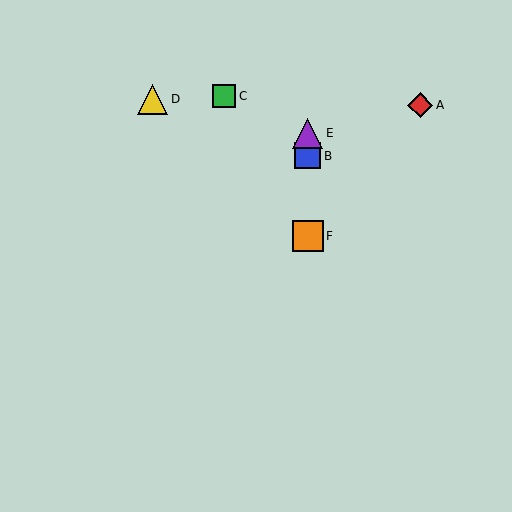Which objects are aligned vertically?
Objects B, E, F are aligned vertically.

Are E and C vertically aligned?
No, E is at x≈308 and C is at x≈224.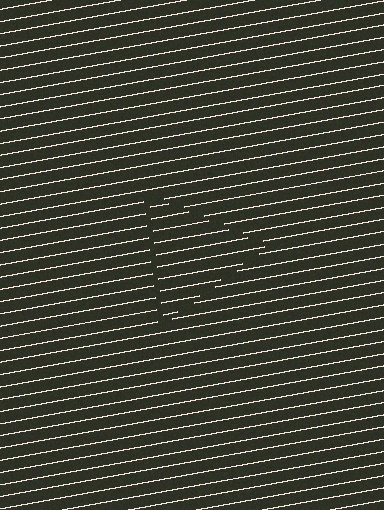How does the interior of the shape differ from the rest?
The interior of the shape contains the same grating, shifted by half a period — the contour is defined by the phase discontinuity where line-ends from the inner and outer gratings abut.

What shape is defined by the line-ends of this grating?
An illusory triangle. The interior of the shape contains the same grating, shifted by half a period — the contour is defined by the phase discontinuity where line-ends from the inner and outer gratings abut.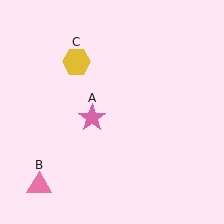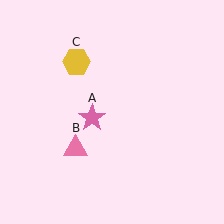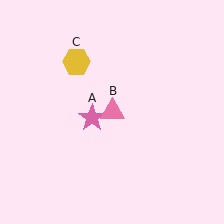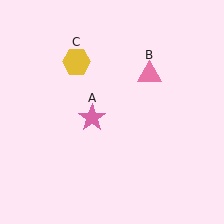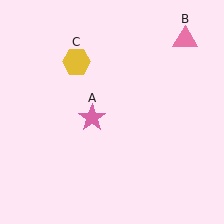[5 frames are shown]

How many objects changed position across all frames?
1 object changed position: pink triangle (object B).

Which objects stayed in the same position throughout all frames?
Pink star (object A) and yellow hexagon (object C) remained stationary.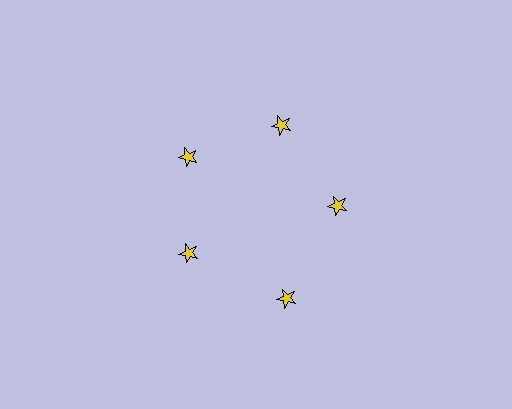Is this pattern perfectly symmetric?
No. The 5 yellow stars are arranged in a ring, but one element near the 5 o'clock position is pushed outward from the center, breaking the 5-fold rotational symmetry.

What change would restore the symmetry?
The symmetry would be restored by moving it inward, back onto the ring so that all 5 stars sit at equal angles and equal distance from the center.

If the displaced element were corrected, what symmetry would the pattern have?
It would have 5-fold rotational symmetry — the pattern would map onto itself every 72 degrees.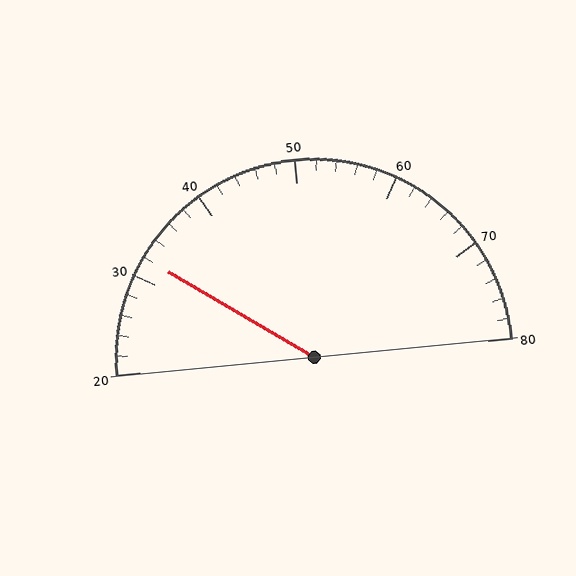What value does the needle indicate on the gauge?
The needle indicates approximately 32.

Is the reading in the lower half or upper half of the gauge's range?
The reading is in the lower half of the range (20 to 80).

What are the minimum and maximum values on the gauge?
The gauge ranges from 20 to 80.